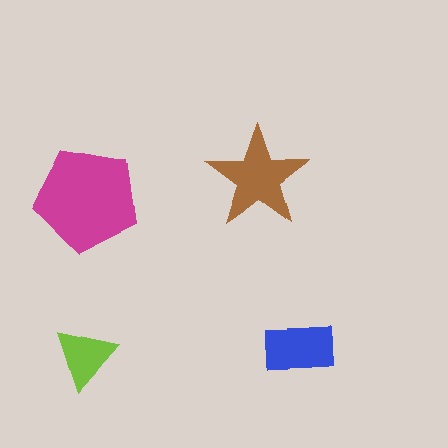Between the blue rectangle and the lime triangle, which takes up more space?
The blue rectangle.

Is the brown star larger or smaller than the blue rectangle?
Larger.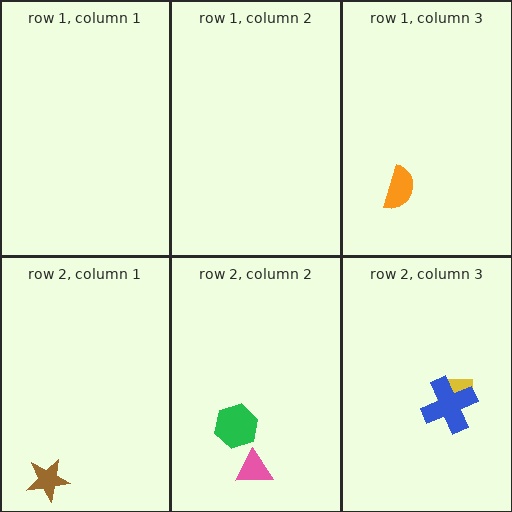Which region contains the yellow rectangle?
The row 2, column 3 region.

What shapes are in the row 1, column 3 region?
The orange semicircle.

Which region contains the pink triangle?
The row 2, column 2 region.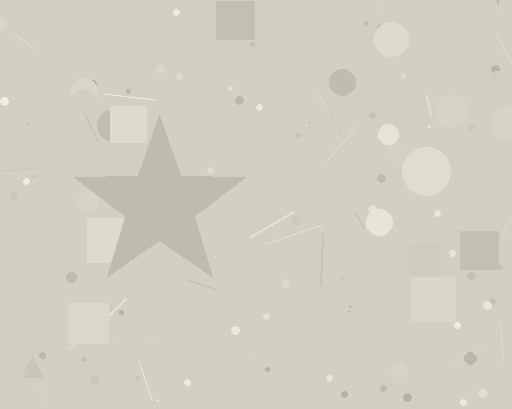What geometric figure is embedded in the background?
A star is embedded in the background.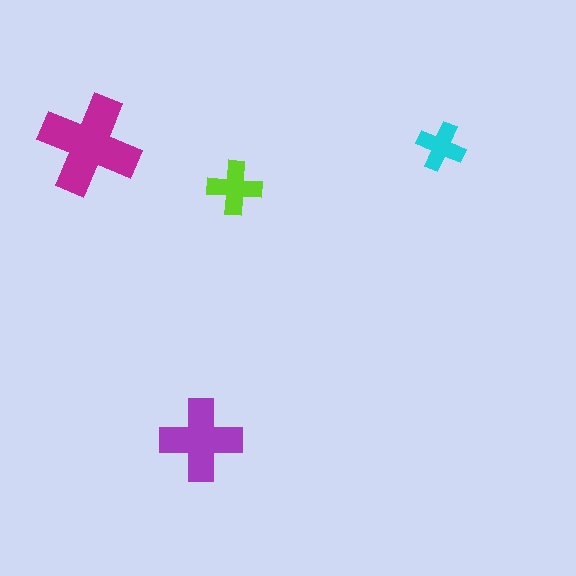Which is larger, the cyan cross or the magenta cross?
The magenta one.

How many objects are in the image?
There are 4 objects in the image.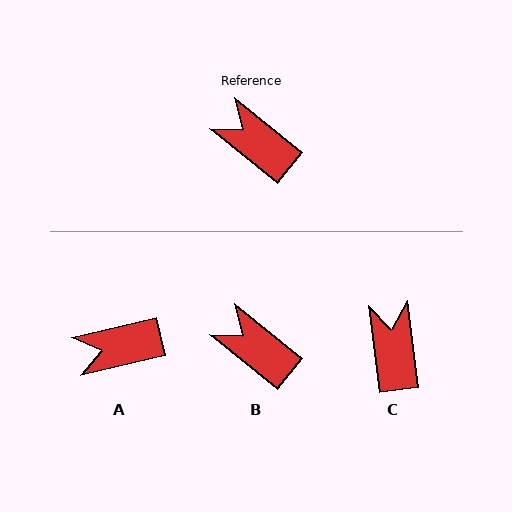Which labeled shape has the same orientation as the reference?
B.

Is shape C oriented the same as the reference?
No, it is off by about 44 degrees.